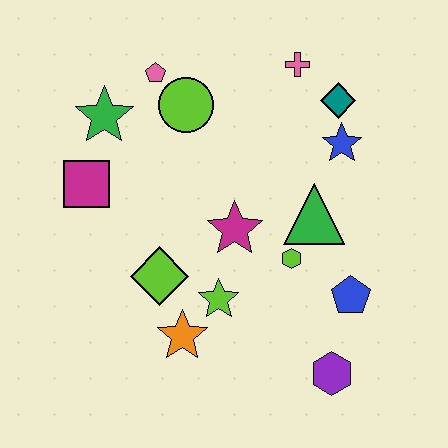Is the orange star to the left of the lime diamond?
No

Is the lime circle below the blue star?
No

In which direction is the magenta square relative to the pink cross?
The magenta square is to the left of the pink cross.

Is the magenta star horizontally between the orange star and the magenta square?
No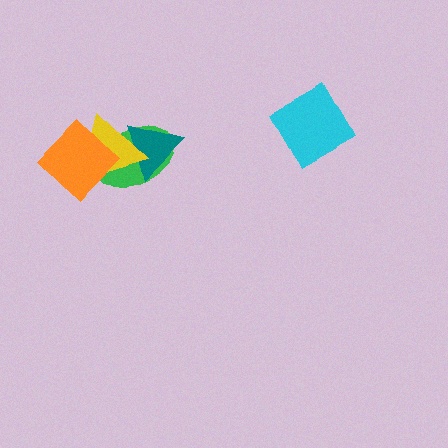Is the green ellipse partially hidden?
Yes, it is partially covered by another shape.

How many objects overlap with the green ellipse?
3 objects overlap with the green ellipse.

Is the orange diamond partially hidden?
No, no other shape covers it.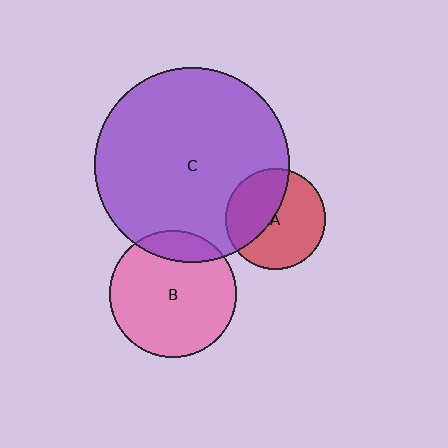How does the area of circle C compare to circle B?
Approximately 2.4 times.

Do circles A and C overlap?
Yes.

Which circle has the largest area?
Circle C (purple).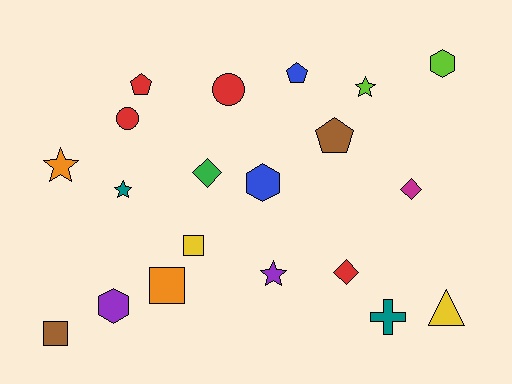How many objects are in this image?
There are 20 objects.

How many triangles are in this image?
There is 1 triangle.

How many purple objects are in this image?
There are 2 purple objects.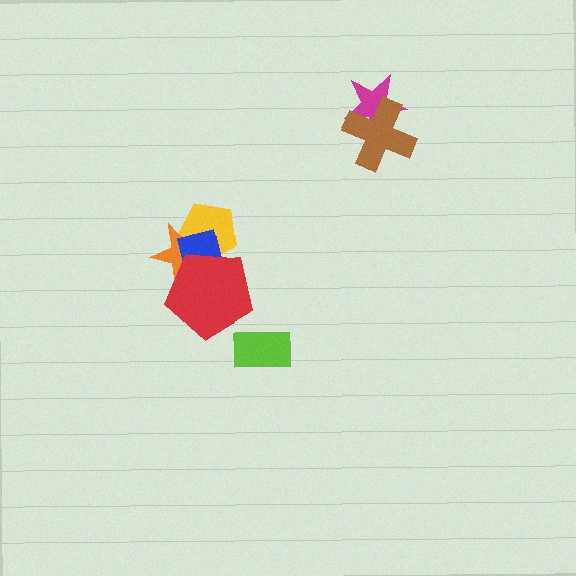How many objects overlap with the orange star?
3 objects overlap with the orange star.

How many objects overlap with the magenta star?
1 object overlaps with the magenta star.